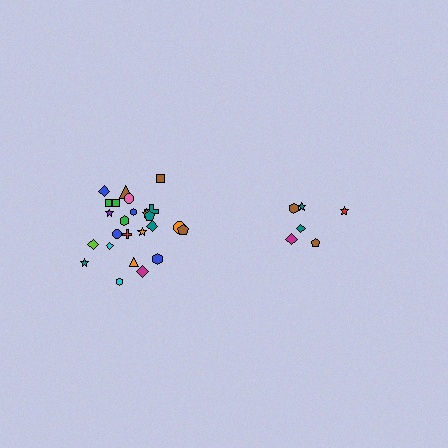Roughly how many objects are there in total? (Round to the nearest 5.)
Roughly 30 objects in total.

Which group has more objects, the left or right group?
The left group.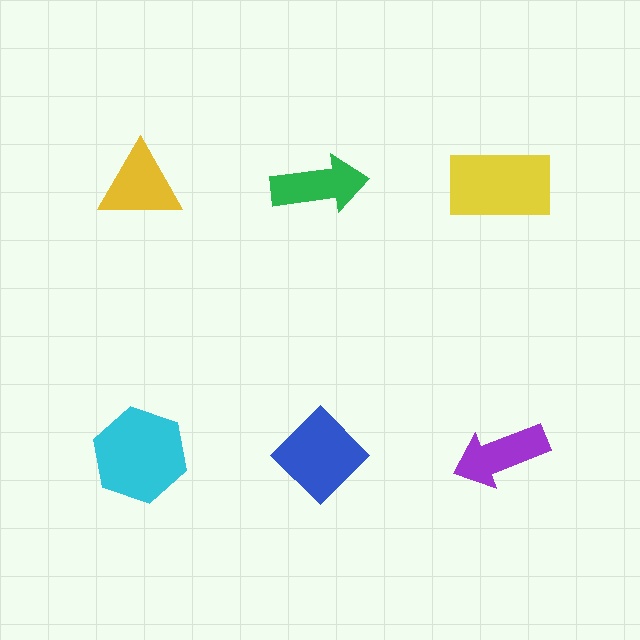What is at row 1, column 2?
A green arrow.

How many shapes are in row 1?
3 shapes.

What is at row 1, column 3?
A yellow rectangle.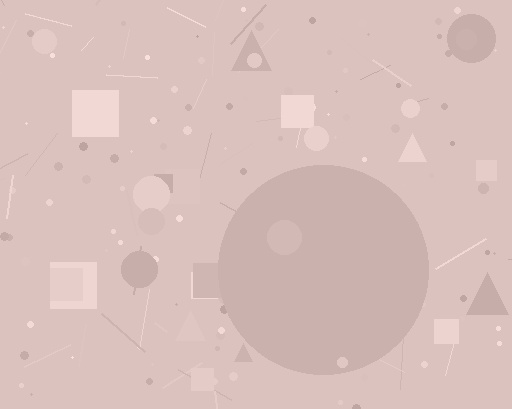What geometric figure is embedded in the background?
A circle is embedded in the background.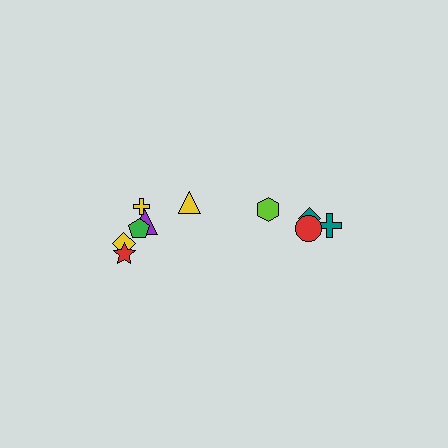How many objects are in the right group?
There are 4 objects.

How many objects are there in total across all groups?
There are 10 objects.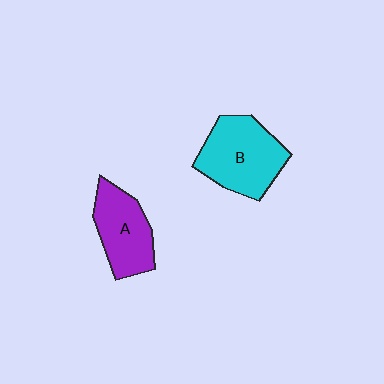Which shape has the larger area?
Shape B (cyan).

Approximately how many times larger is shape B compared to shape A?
Approximately 1.3 times.